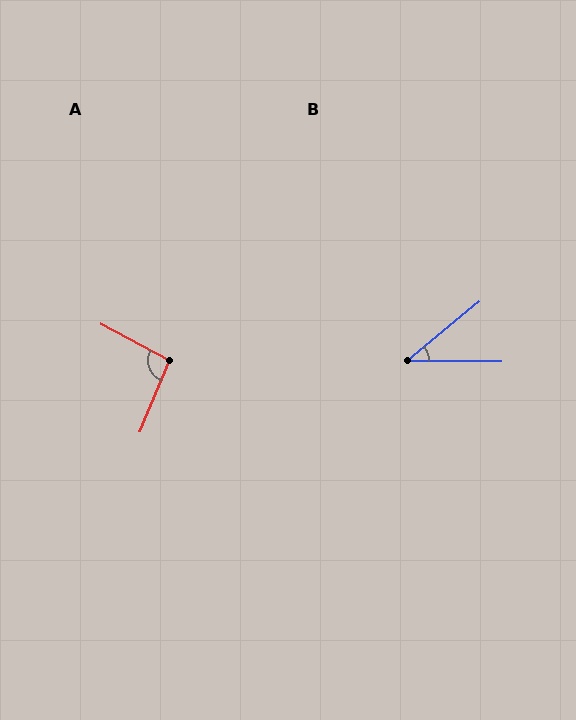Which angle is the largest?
A, at approximately 96 degrees.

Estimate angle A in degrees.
Approximately 96 degrees.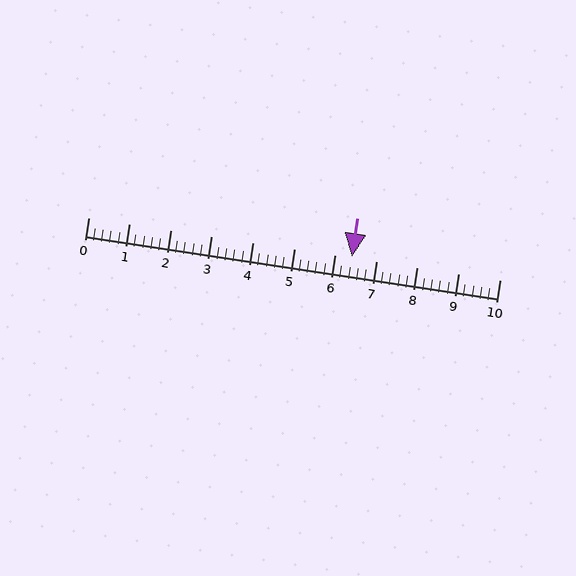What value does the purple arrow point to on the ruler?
The purple arrow points to approximately 6.4.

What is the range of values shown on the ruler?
The ruler shows values from 0 to 10.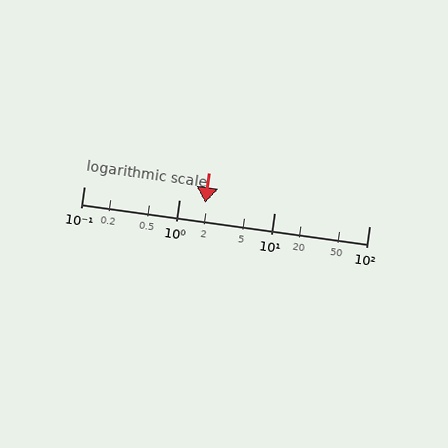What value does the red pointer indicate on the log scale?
The pointer indicates approximately 1.9.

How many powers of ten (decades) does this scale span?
The scale spans 3 decades, from 0.1 to 100.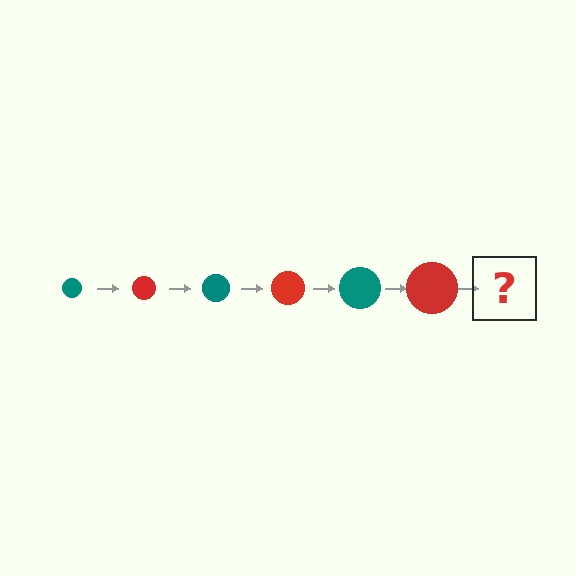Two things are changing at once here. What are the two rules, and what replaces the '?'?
The two rules are that the circle grows larger each step and the color cycles through teal and red. The '?' should be a teal circle, larger than the previous one.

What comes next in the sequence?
The next element should be a teal circle, larger than the previous one.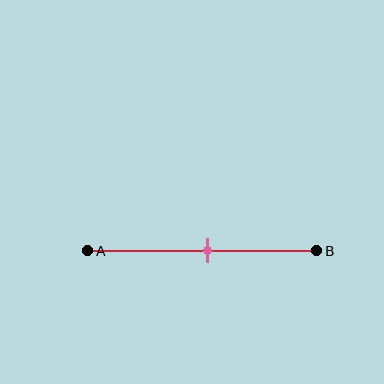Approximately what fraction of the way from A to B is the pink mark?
The pink mark is approximately 50% of the way from A to B.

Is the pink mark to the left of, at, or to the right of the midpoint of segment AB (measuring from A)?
The pink mark is approximately at the midpoint of segment AB.